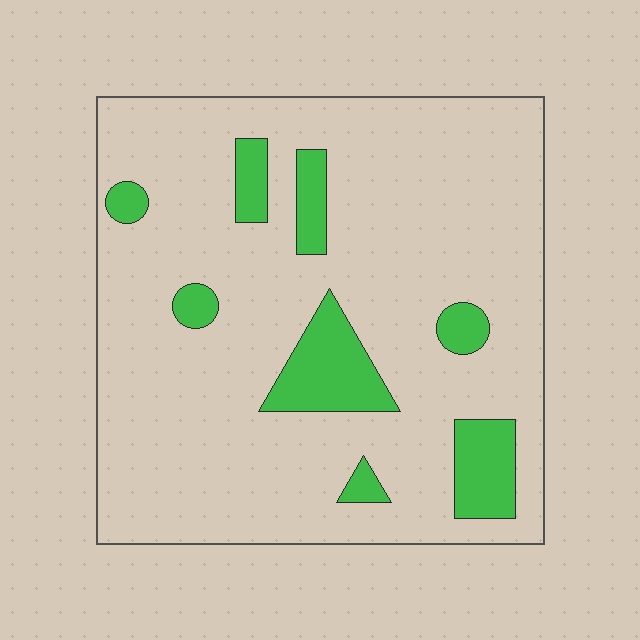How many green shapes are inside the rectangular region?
8.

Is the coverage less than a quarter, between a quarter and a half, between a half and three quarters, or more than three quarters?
Less than a quarter.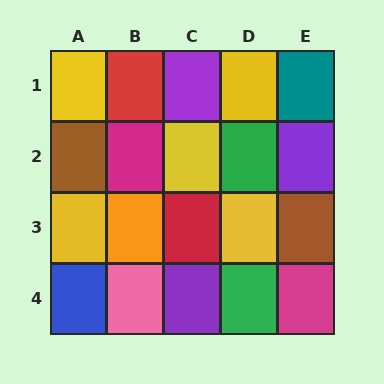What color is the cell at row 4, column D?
Green.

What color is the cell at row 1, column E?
Teal.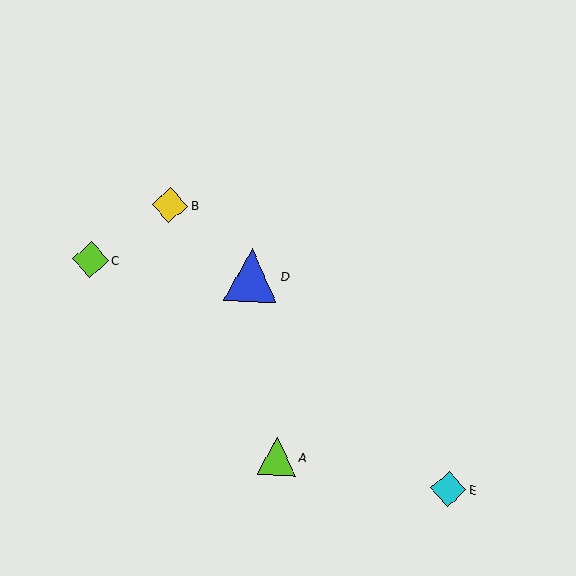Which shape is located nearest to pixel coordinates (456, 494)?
The cyan diamond (labeled E) at (448, 489) is nearest to that location.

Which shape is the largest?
The blue triangle (labeled D) is the largest.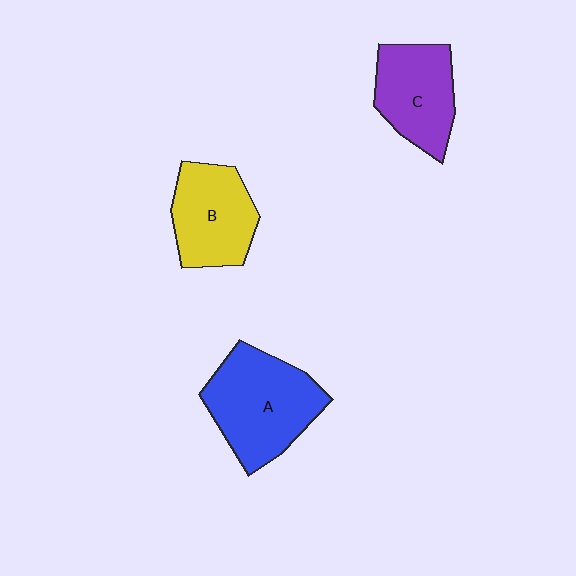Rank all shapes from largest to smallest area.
From largest to smallest: A (blue), B (yellow), C (purple).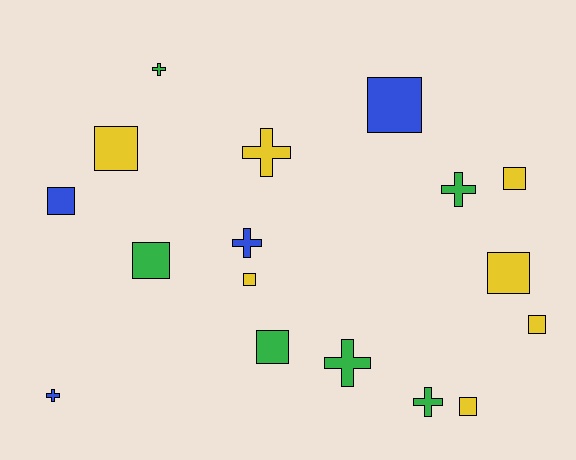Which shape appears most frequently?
Square, with 10 objects.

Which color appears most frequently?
Yellow, with 7 objects.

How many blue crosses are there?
There are 2 blue crosses.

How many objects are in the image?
There are 17 objects.